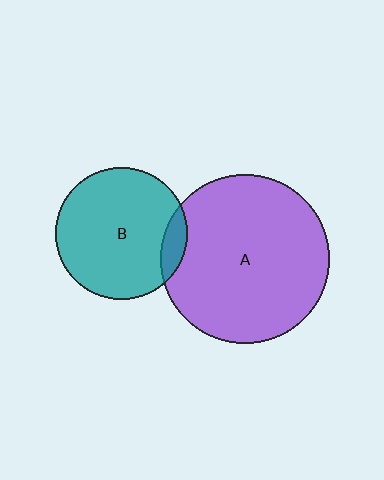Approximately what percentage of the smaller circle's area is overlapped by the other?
Approximately 10%.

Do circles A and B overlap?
Yes.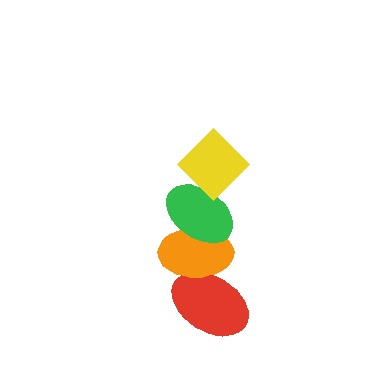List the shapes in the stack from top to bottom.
From top to bottom: the yellow diamond, the green ellipse, the orange ellipse, the red ellipse.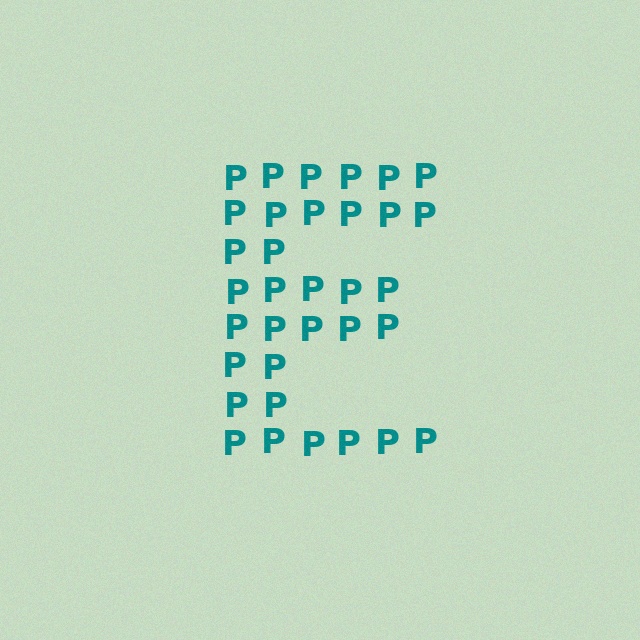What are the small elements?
The small elements are letter P's.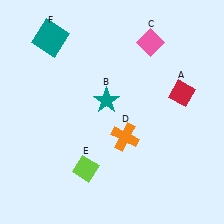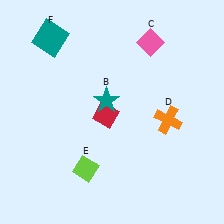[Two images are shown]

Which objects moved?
The objects that moved are: the red diamond (A), the orange cross (D).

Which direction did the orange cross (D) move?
The orange cross (D) moved right.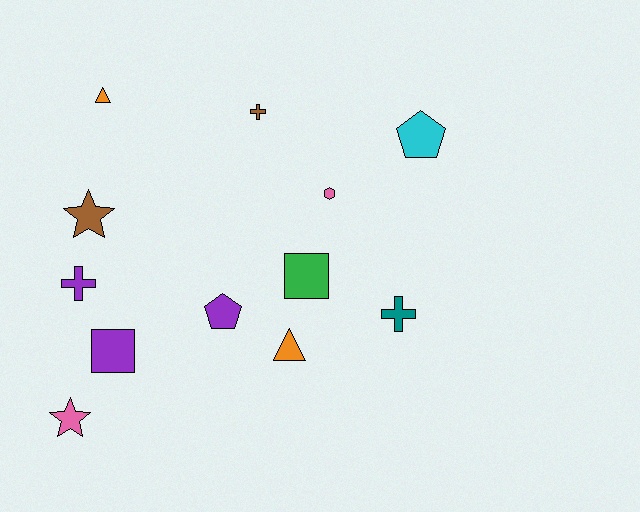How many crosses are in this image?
There are 3 crosses.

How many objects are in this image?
There are 12 objects.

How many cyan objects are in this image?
There is 1 cyan object.